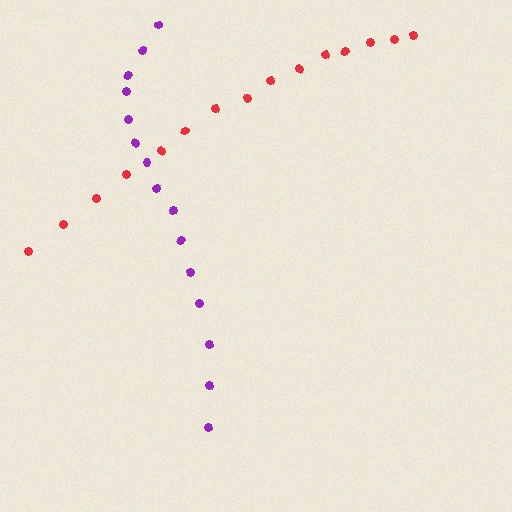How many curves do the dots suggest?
There are 2 distinct paths.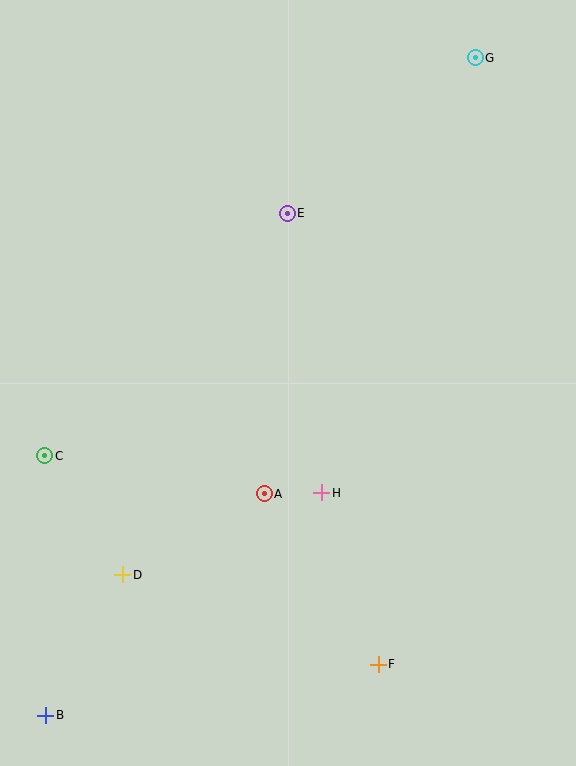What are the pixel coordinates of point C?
Point C is at (45, 456).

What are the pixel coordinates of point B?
Point B is at (46, 715).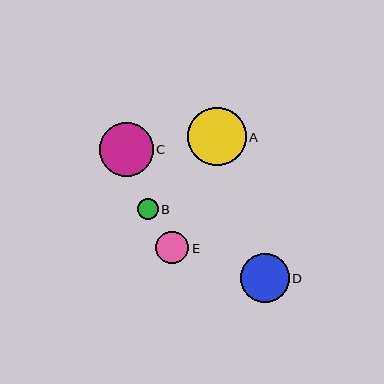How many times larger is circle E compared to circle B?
Circle E is approximately 1.5 times the size of circle B.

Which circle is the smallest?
Circle B is the smallest with a size of approximately 21 pixels.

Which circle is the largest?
Circle A is the largest with a size of approximately 58 pixels.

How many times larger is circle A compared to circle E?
Circle A is approximately 1.8 times the size of circle E.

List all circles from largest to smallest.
From largest to smallest: A, C, D, E, B.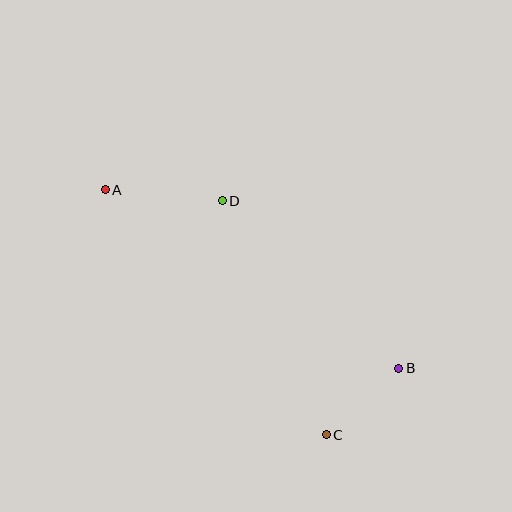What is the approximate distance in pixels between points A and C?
The distance between A and C is approximately 330 pixels.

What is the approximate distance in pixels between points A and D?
The distance between A and D is approximately 118 pixels.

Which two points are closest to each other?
Points B and C are closest to each other.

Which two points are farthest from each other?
Points A and B are farthest from each other.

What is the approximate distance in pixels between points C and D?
The distance between C and D is approximately 256 pixels.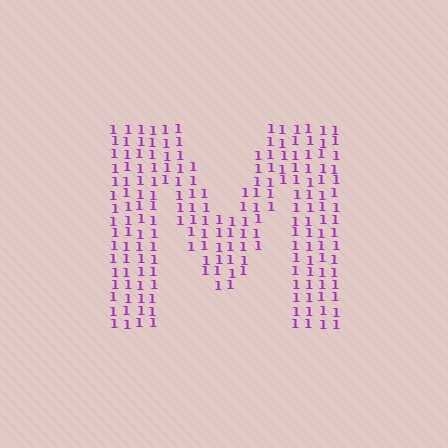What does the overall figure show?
The overall figure shows the letter M.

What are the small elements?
The small elements are digit 1's.